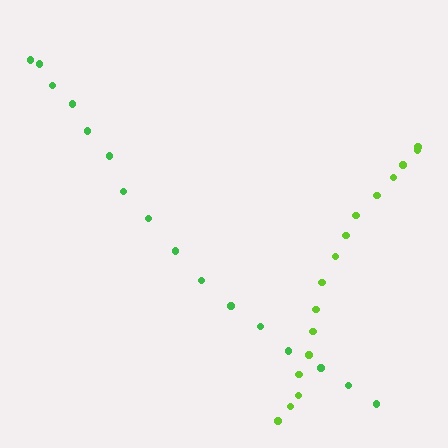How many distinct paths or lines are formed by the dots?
There are 2 distinct paths.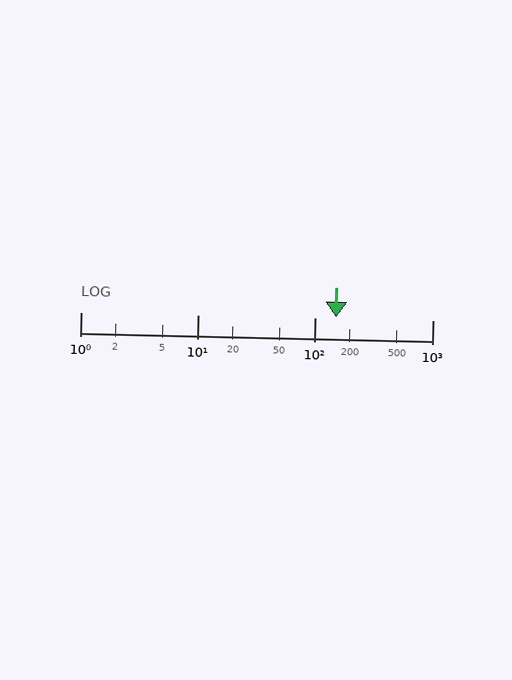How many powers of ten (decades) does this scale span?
The scale spans 3 decades, from 1 to 1000.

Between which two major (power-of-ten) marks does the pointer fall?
The pointer is between 100 and 1000.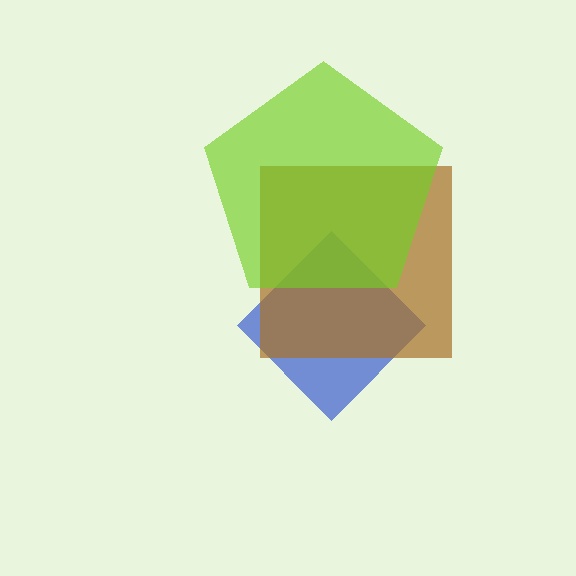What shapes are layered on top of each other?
The layered shapes are: a blue diamond, a brown square, a lime pentagon.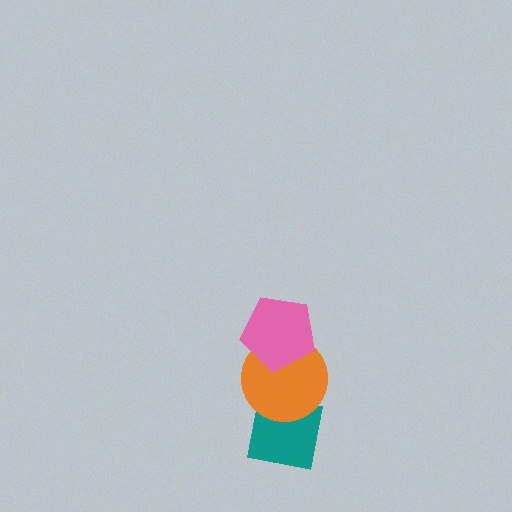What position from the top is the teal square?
The teal square is 3rd from the top.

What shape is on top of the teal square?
The orange circle is on top of the teal square.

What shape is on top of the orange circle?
The pink pentagon is on top of the orange circle.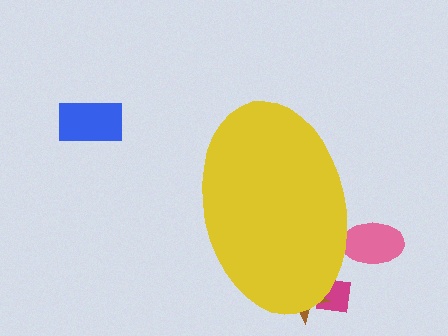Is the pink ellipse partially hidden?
Yes, the pink ellipse is partially hidden behind the yellow ellipse.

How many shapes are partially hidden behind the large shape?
3 shapes are partially hidden.